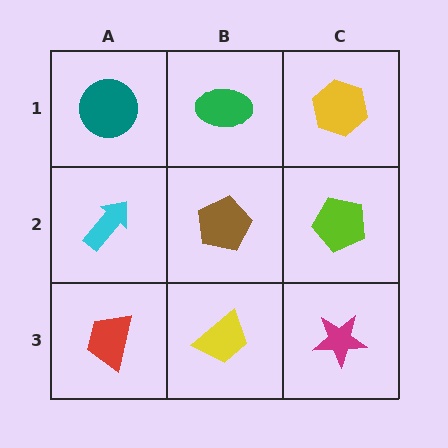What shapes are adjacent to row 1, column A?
A cyan arrow (row 2, column A), a green ellipse (row 1, column B).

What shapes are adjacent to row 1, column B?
A brown pentagon (row 2, column B), a teal circle (row 1, column A), a yellow hexagon (row 1, column C).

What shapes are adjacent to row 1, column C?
A lime pentagon (row 2, column C), a green ellipse (row 1, column B).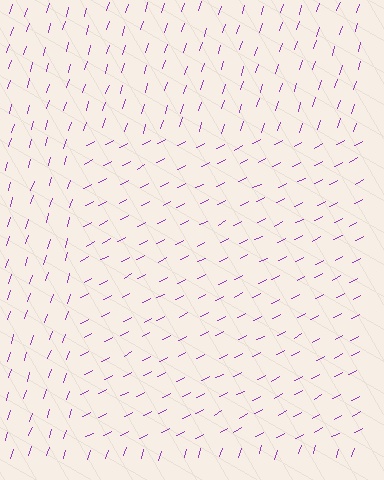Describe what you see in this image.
The image is filled with small purple line segments. A rectangle region in the image has lines oriented differently from the surrounding lines, creating a visible texture boundary.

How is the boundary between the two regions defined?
The boundary is defined purely by a change in line orientation (approximately 45 degrees difference). All lines are the same color and thickness.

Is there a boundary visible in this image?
Yes, there is a texture boundary formed by a change in line orientation.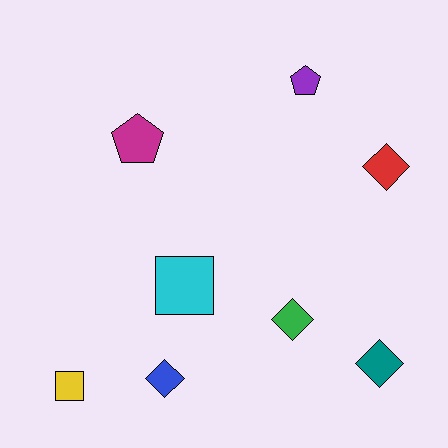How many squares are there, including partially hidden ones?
There are 2 squares.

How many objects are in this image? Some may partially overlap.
There are 8 objects.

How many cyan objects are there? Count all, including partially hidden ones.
There is 1 cyan object.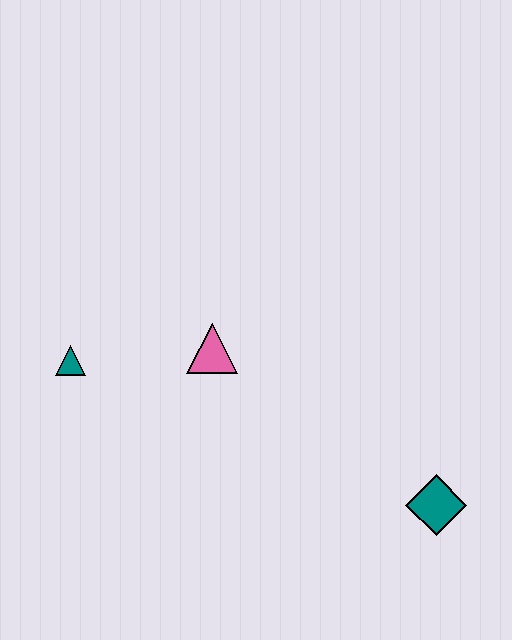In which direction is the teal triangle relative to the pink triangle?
The teal triangle is to the left of the pink triangle.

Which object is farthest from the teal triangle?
The teal diamond is farthest from the teal triangle.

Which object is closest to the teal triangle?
The pink triangle is closest to the teal triangle.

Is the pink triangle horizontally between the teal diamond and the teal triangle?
Yes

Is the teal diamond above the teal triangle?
No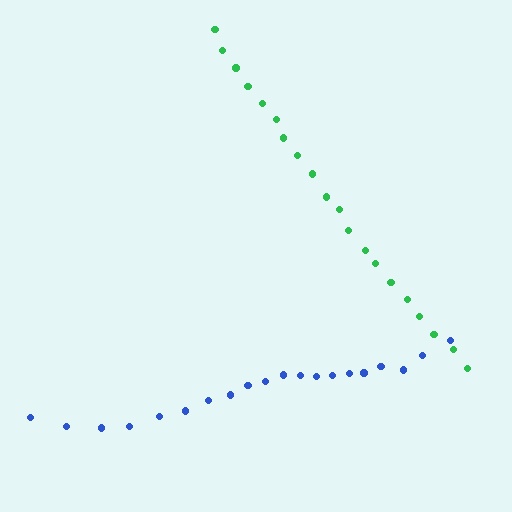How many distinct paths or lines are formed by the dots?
There are 2 distinct paths.